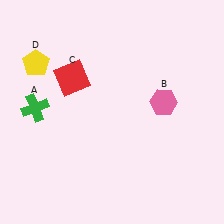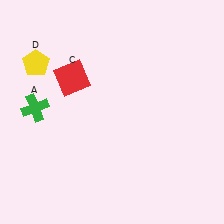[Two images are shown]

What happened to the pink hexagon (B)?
The pink hexagon (B) was removed in Image 2. It was in the top-right area of Image 1.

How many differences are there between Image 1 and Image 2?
There is 1 difference between the two images.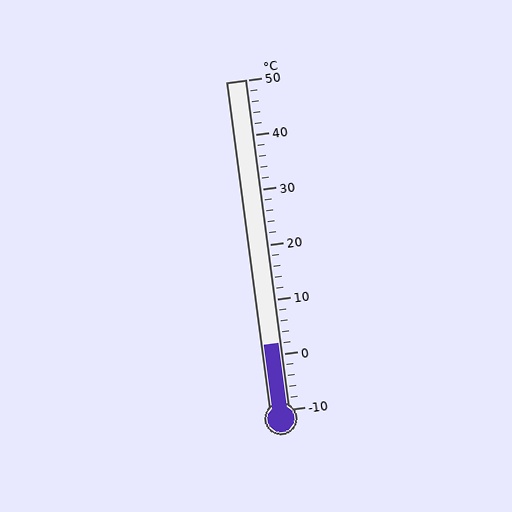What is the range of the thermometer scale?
The thermometer scale ranges from -10°C to 50°C.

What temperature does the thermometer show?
The thermometer shows approximately 2°C.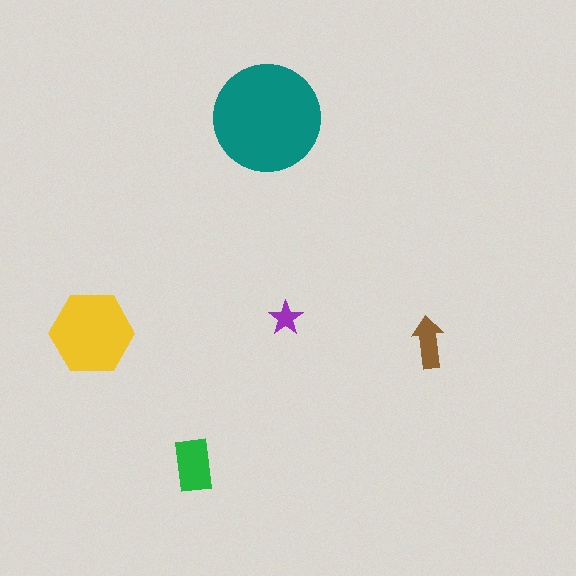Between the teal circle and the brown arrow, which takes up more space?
The teal circle.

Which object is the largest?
The teal circle.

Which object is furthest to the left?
The yellow hexagon is leftmost.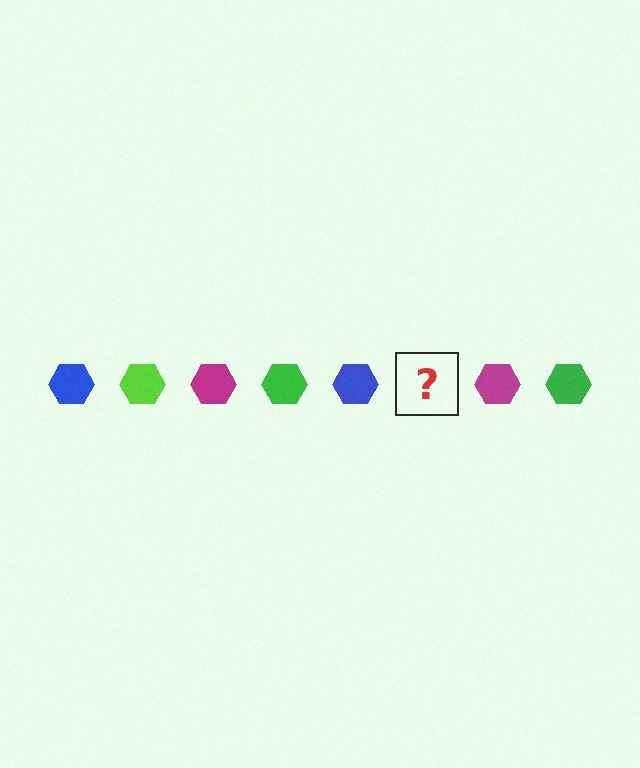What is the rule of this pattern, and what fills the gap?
The rule is that the pattern cycles through blue, lime, magenta, green hexagons. The gap should be filled with a lime hexagon.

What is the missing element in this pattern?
The missing element is a lime hexagon.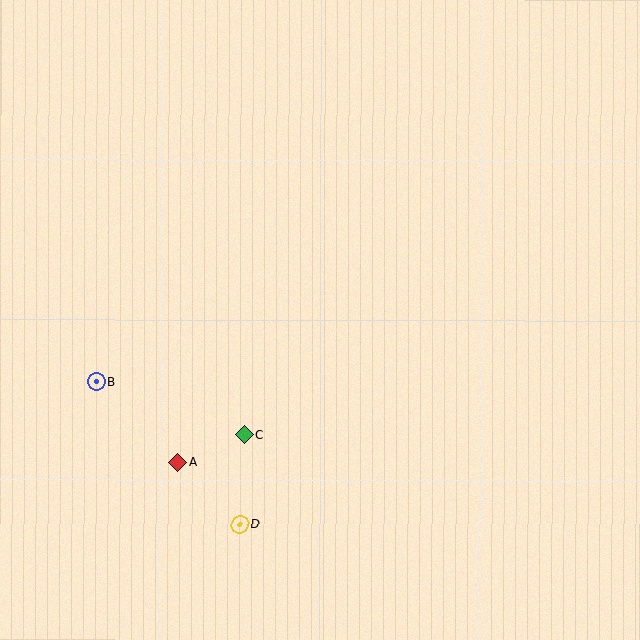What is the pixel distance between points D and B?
The distance between D and B is 202 pixels.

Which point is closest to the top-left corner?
Point B is closest to the top-left corner.